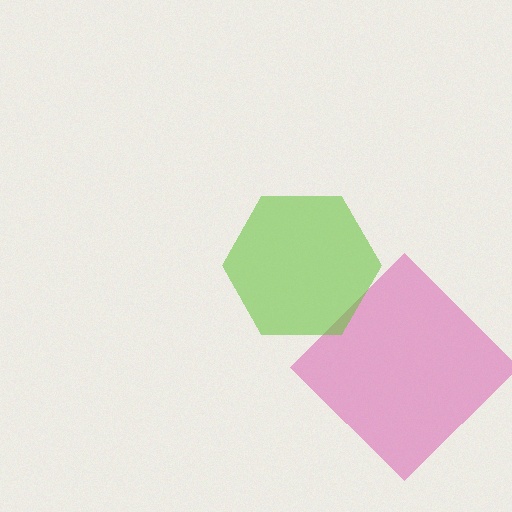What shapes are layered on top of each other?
The layered shapes are: a magenta diamond, a lime hexagon.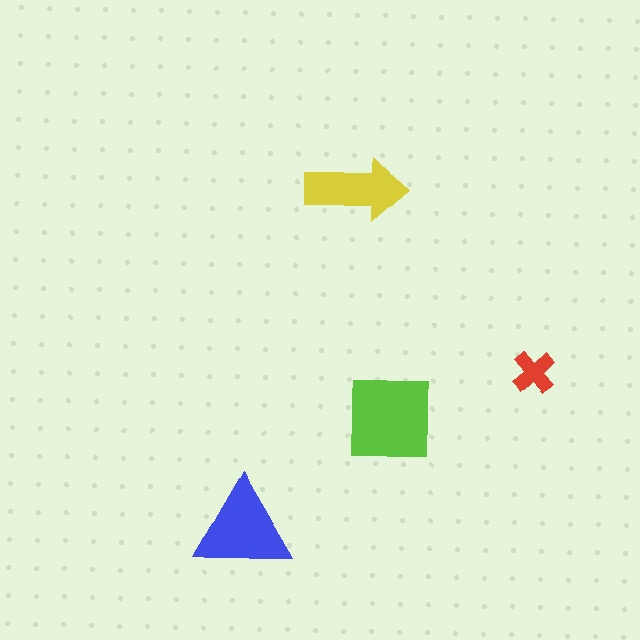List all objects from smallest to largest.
The red cross, the yellow arrow, the blue triangle, the lime square.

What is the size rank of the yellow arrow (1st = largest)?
3rd.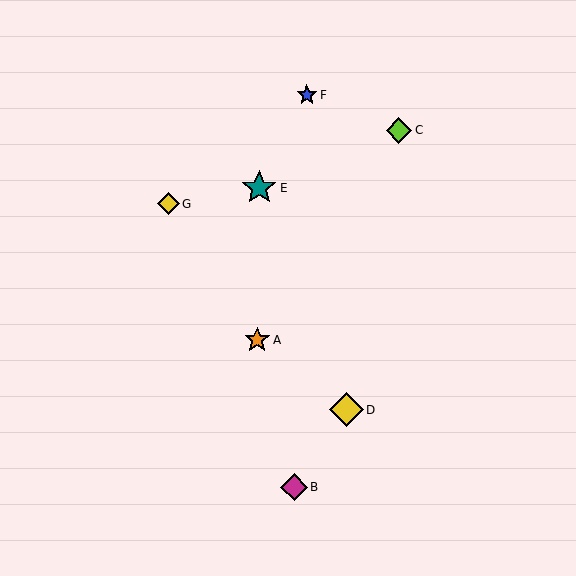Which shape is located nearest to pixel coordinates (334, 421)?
The yellow diamond (labeled D) at (346, 410) is nearest to that location.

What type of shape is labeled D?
Shape D is a yellow diamond.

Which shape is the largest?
The teal star (labeled E) is the largest.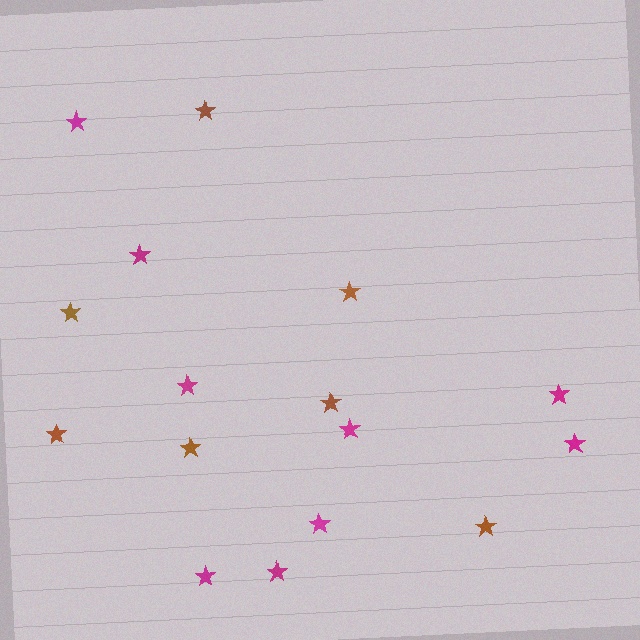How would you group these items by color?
There are 2 groups: one group of brown stars (7) and one group of magenta stars (9).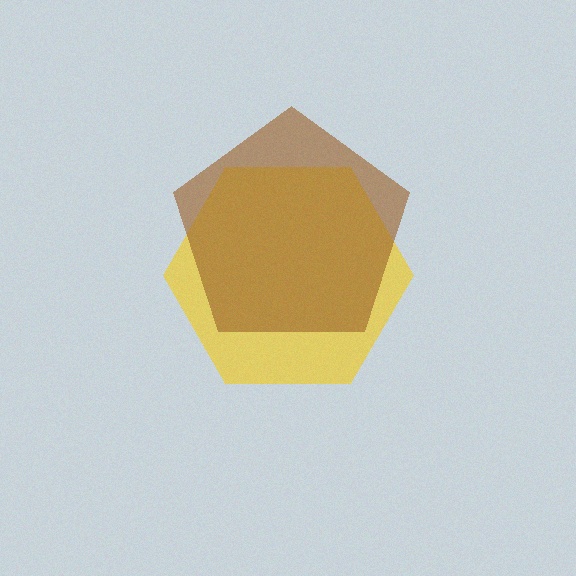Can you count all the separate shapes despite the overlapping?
Yes, there are 2 separate shapes.